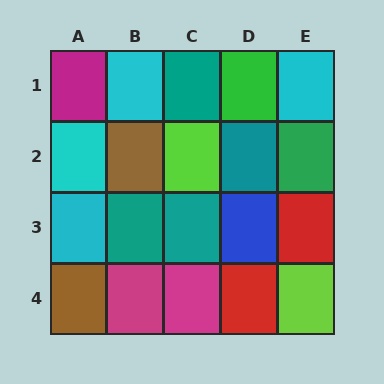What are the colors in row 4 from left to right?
Brown, magenta, magenta, red, lime.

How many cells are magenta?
3 cells are magenta.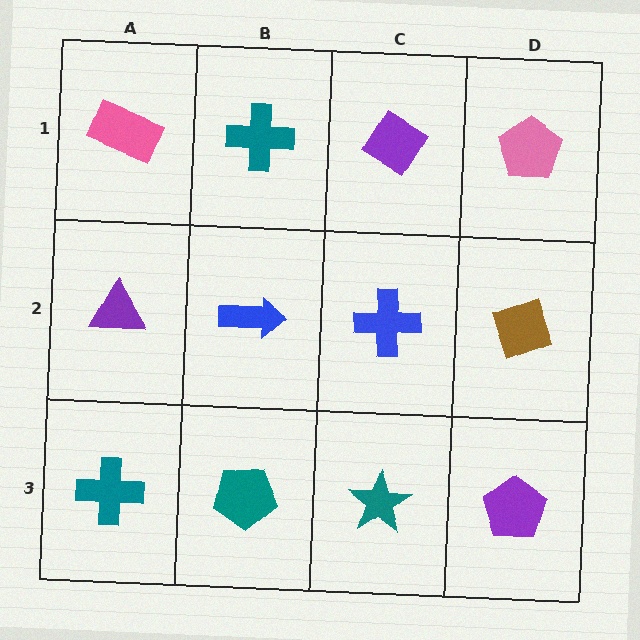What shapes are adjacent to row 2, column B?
A teal cross (row 1, column B), a teal pentagon (row 3, column B), a purple triangle (row 2, column A), a blue cross (row 2, column C).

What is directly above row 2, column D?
A pink pentagon.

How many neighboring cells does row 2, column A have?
3.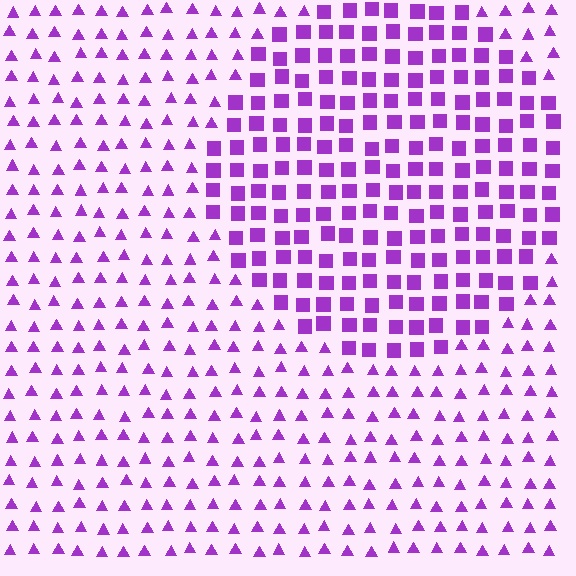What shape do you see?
I see a circle.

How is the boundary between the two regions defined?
The boundary is defined by a change in element shape: squares inside vs. triangles outside. All elements share the same color and spacing.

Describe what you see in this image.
The image is filled with small purple elements arranged in a uniform grid. A circle-shaped region contains squares, while the surrounding area contains triangles. The boundary is defined purely by the change in element shape.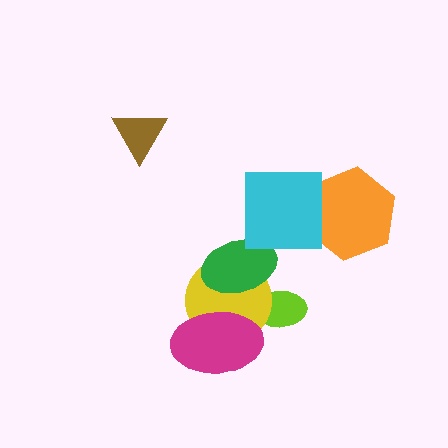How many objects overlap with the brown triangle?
0 objects overlap with the brown triangle.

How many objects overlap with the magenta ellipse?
1 object overlaps with the magenta ellipse.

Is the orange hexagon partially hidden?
Yes, it is partially covered by another shape.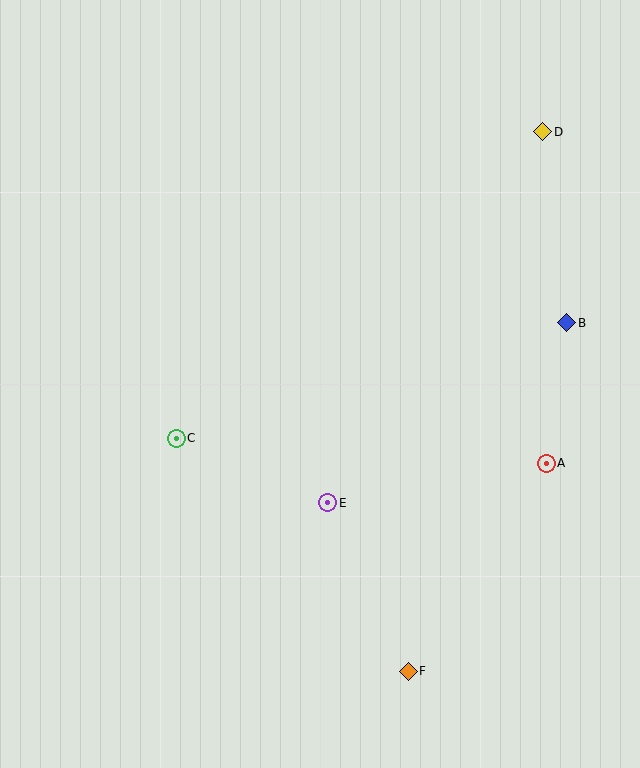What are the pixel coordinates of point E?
Point E is at (328, 503).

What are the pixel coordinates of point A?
Point A is at (546, 463).